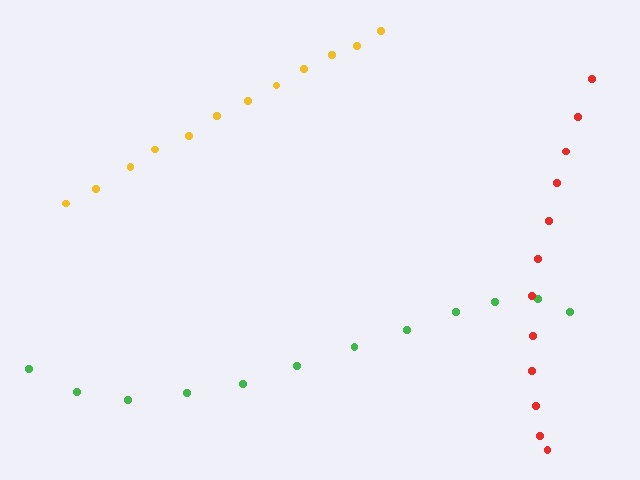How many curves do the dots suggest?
There are 3 distinct paths.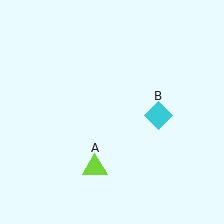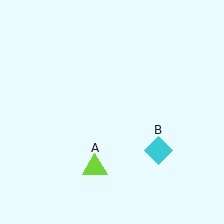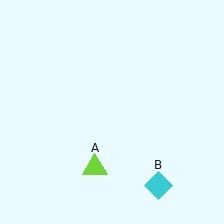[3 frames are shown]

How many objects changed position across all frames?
1 object changed position: cyan diamond (object B).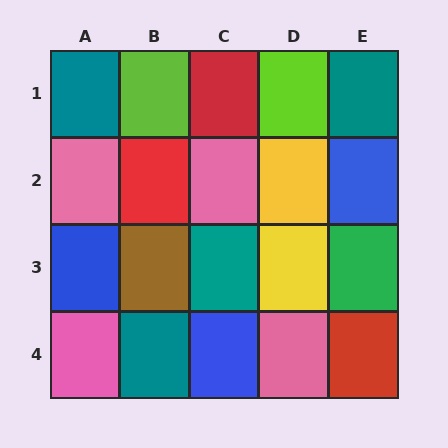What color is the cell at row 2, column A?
Pink.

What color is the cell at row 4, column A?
Pink.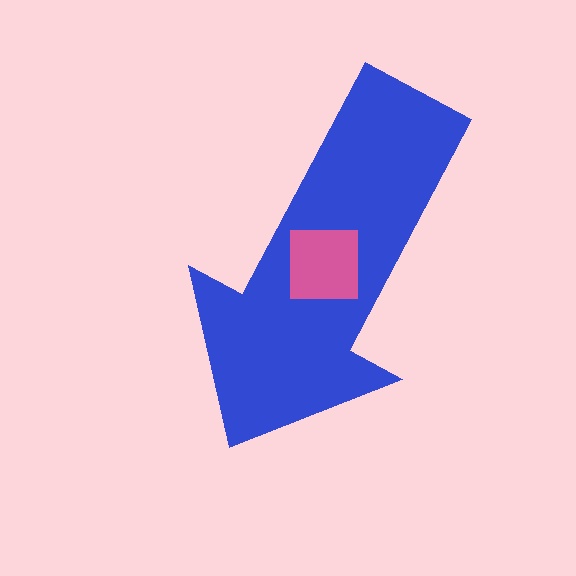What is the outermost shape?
The blue arrow.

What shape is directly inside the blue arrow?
The pink square.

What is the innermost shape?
The pink square.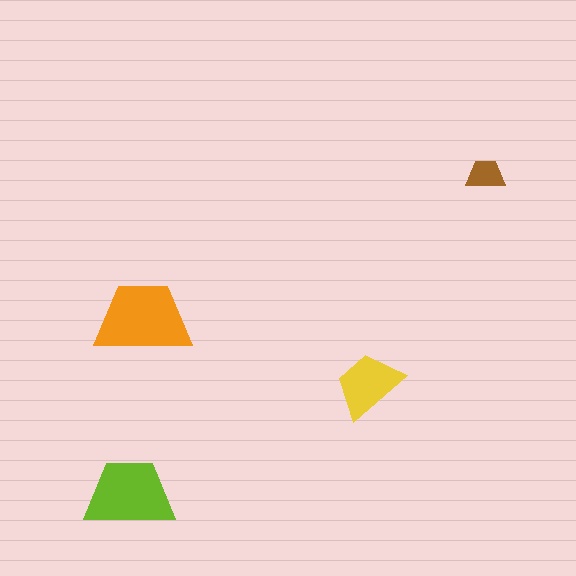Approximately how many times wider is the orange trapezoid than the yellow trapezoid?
About 1.5 times wider.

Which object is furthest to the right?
The brown trapezoid is rightmost.